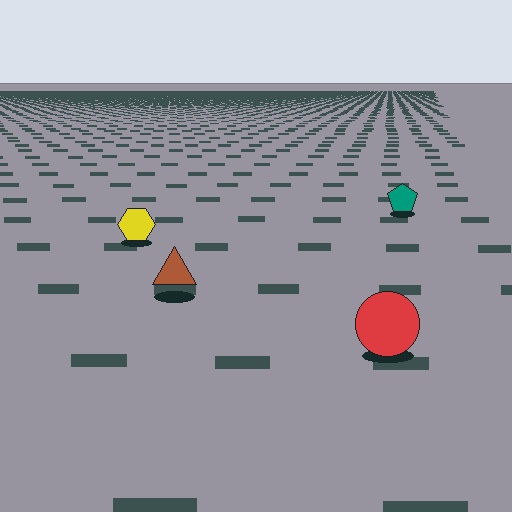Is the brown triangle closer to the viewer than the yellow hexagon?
Yes. The brown triangle is closer — you can tell from the texture gradient: the ground texture is coarser near it.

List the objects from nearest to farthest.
From nearest to farthest: the red circle, the brown triangle, the yellow hexagon, the teal pentagon.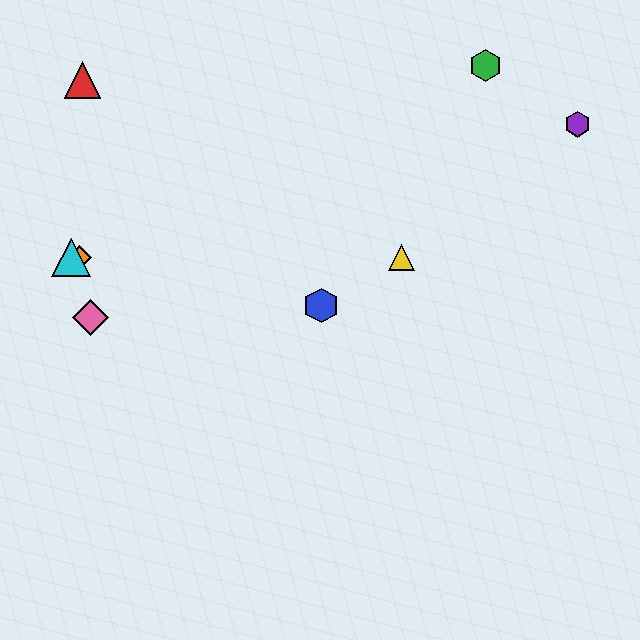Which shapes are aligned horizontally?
The yellow triangle, the orange diamond, the cyan triangle are aligned horizontally.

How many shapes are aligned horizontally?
3 shapes (the yellow triangle, the orange diamond, the cyan triangle) are aligned horizontally.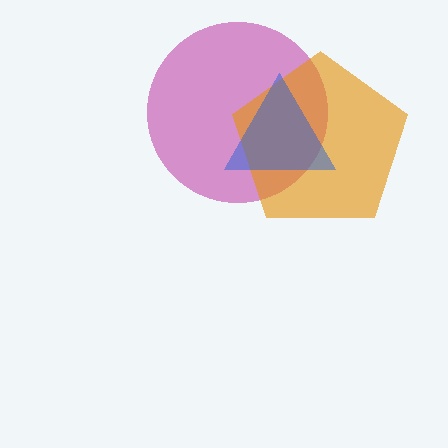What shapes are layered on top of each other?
The layered shapes are: a magenta circle, an orange pentagon, a blue triangle.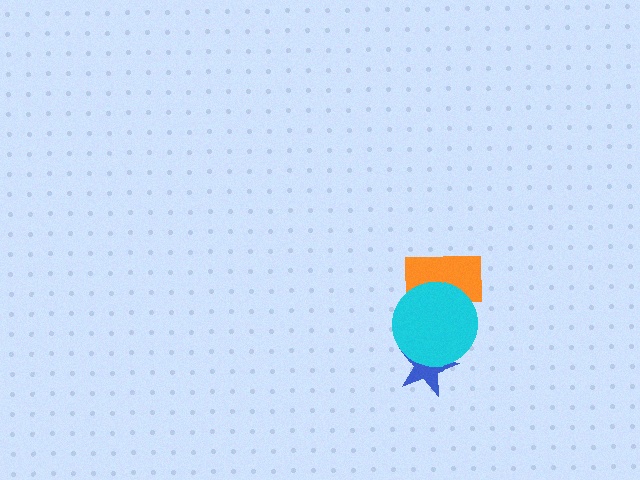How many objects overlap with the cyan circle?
2 objects overlap with the cyan circle.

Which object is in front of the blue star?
The cyan circle is in front of the blue star.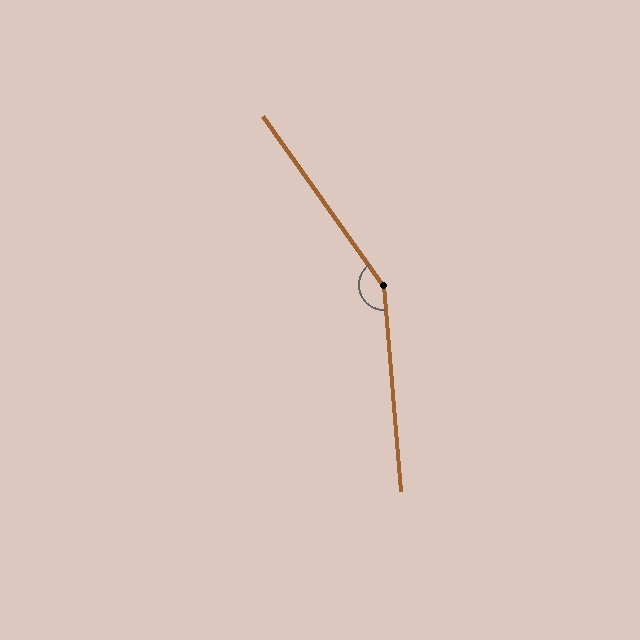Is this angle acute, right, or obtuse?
It is obtuse.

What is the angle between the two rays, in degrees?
Approximately 149 degrees.